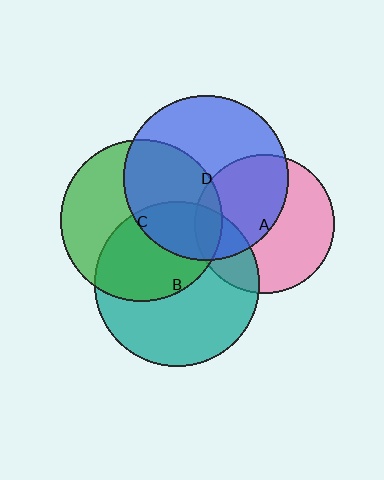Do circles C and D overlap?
Yes.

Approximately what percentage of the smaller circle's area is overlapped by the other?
Approximately 45%.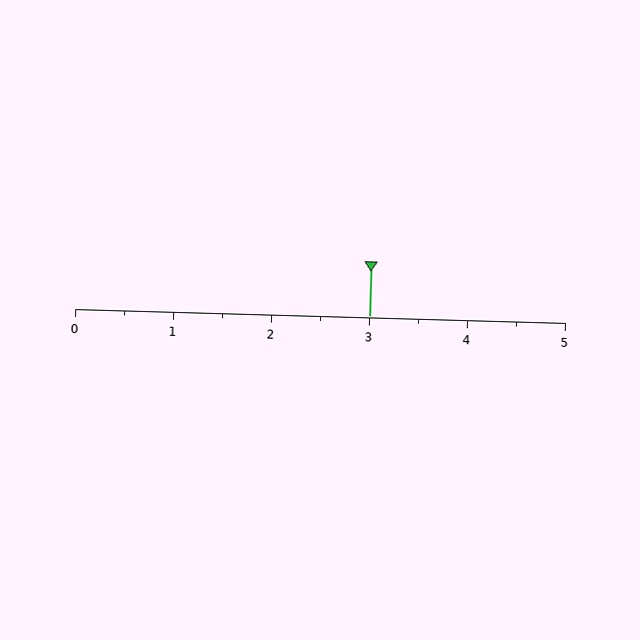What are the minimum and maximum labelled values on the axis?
The axis runs from 0 to 5.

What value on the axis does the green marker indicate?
The marker indicates approximately 3.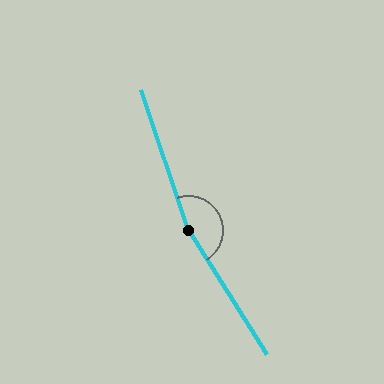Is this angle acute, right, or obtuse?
It is obtuse.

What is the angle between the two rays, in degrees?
Approximately 166 degrees.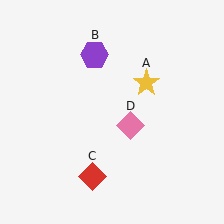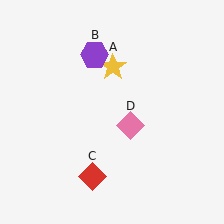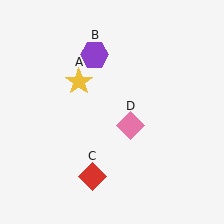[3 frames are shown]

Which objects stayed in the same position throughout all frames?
Purple hexagon (object B) and red diamond (object C) and pink diamond (object D) remained stationary.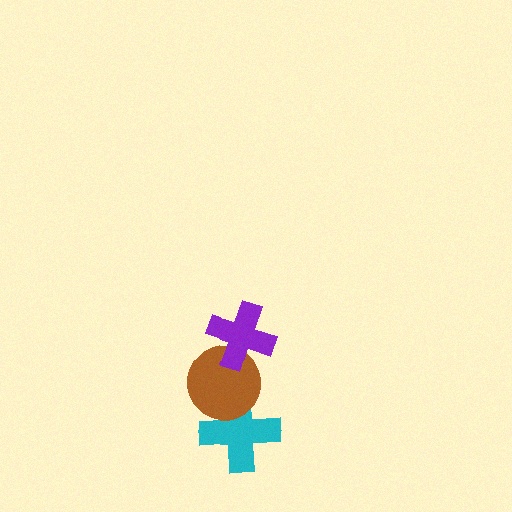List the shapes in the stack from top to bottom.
From top to bottom: the purple cross, the brown circle, the cyan cross.